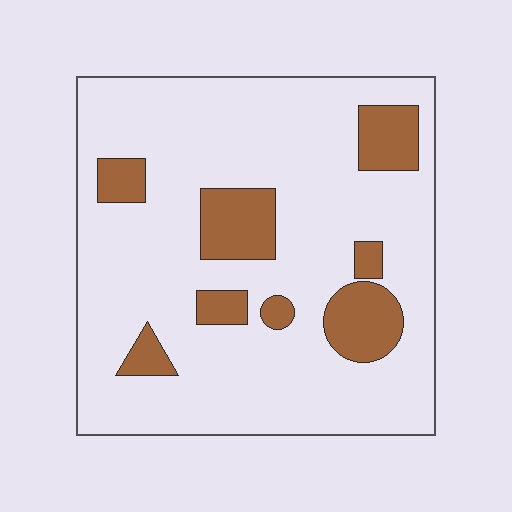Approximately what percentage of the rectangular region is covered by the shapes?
Approximately 15%.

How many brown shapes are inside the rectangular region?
8.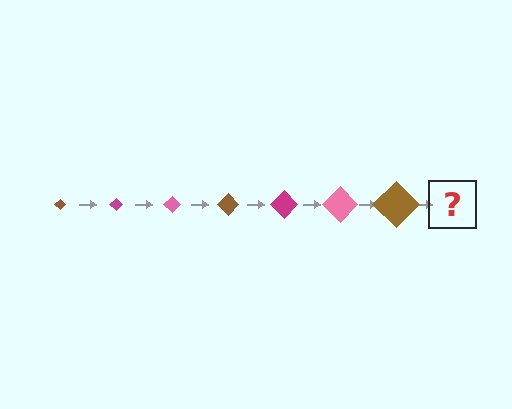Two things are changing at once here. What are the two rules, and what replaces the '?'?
The two rules are that the diamond grows larger each step and the color cycles through brown, magenta, and pink. The '?' should be a magenta diamond, larger than the previous one.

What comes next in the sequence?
The next element should be a magenta diamond, larger than the previous one.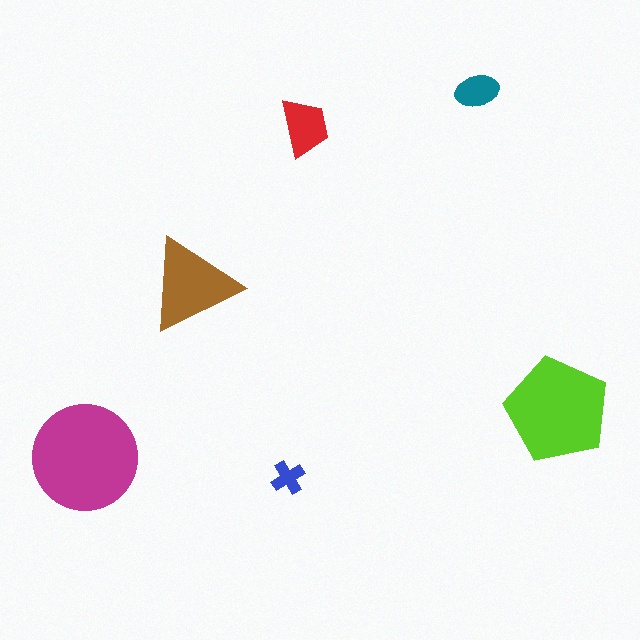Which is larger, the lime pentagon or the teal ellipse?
The lime pentagon.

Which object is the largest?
The magenta circle.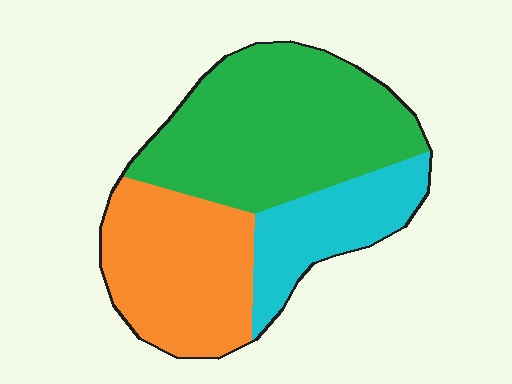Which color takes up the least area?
Cyan, at roughly 20%.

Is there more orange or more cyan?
Orange.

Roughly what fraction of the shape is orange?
Orange covers 32% of the shape.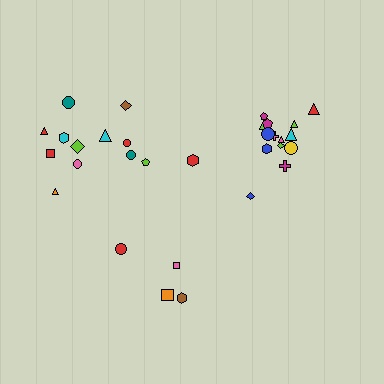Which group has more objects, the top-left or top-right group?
The top-right group.